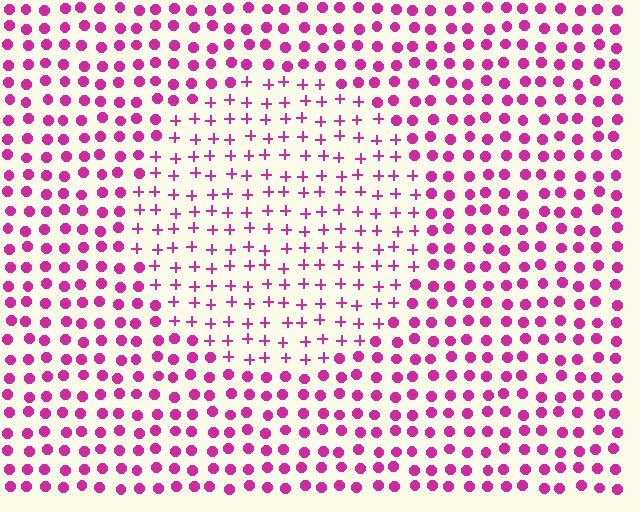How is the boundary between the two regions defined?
The boundary is defined by a change in element shape: plus signs inside vs. circles outside. All elements share the same color and spacing.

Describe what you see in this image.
The image is filled with small magenta elements arranged in a uniform grid. A circle-shaped region contains plus signs, while the surrounding area contains circles. The boundary is defined purely by the change in element shape.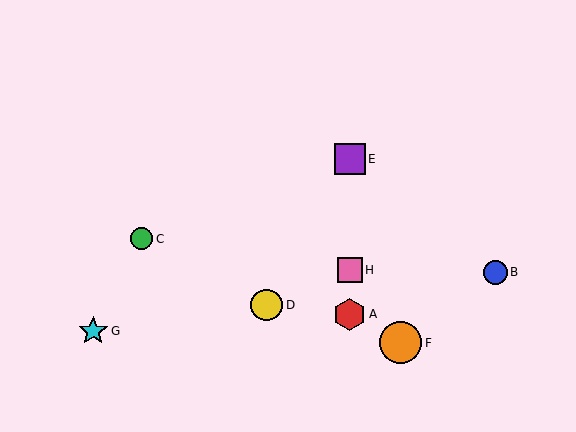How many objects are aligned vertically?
3 objects (A, E, H) are aligned vertically.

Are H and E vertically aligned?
Yes, both are at x≈350.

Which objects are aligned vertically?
Objects A, E, H are aligned vertically.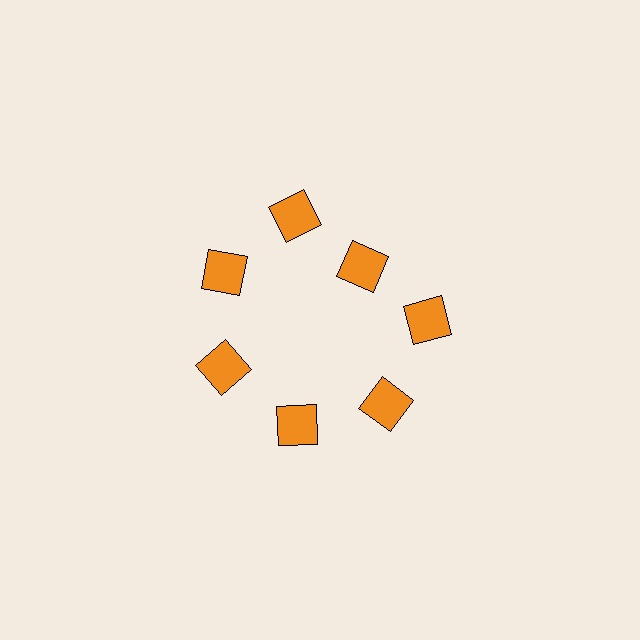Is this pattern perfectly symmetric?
No. The 7 orange squares are arranged in a ring, but one element near the 1 o'clock position is pulled inward toward the center, breaking the 7-fold rotational symmetry.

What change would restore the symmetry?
The symmetry would be restored by moving it outward, back onto the ring so that all 7 squares sit at equal angles and equal distance from the center.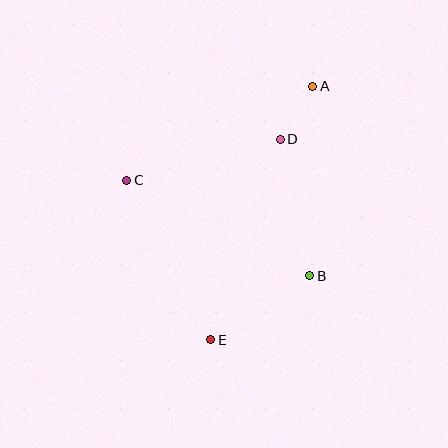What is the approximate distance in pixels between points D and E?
The distance between D and E is approximately 212 pixels.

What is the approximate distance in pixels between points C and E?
The distance between C and E is approximately 180 pixels.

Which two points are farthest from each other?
Points A and E are farthest from each other.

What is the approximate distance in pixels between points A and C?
The distance between A and C is approximately 208 pixels.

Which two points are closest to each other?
Points A and D are closest to each other.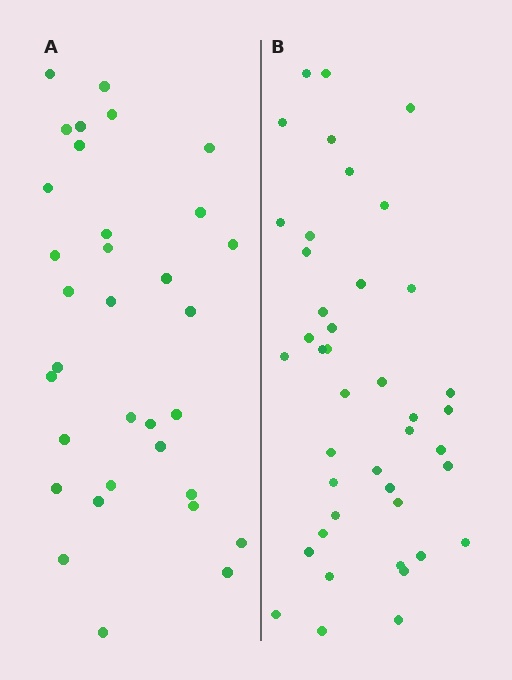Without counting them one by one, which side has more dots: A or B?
Region B (the right region) has more dots.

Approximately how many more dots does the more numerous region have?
Region B has roughly 8 or so more dots than region A.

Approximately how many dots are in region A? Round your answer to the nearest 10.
About 30 dots. (The exact count is 33, which rounds to 30.)